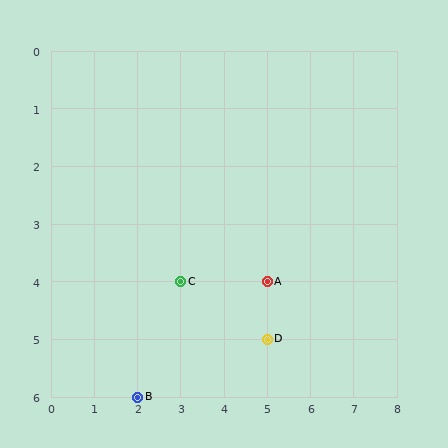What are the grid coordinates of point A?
Point A is at grid coordinates (5, 4).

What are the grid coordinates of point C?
Point C is at grid coordinates (3, 4).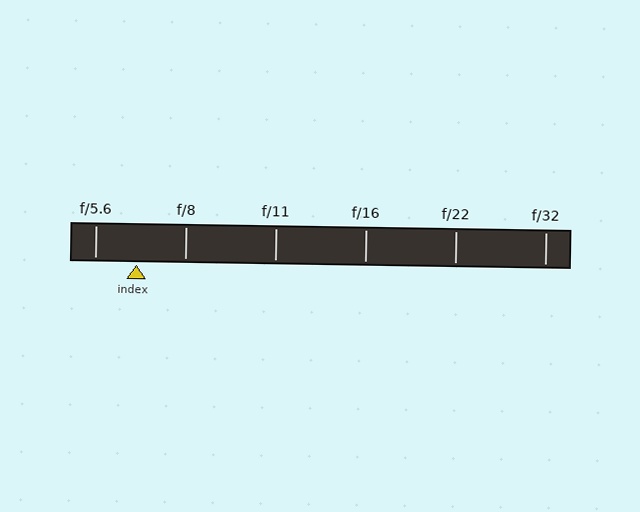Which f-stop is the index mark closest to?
The index mark is closest to f/5.6.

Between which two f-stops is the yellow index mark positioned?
The index mark is between f/5.6 and f/8.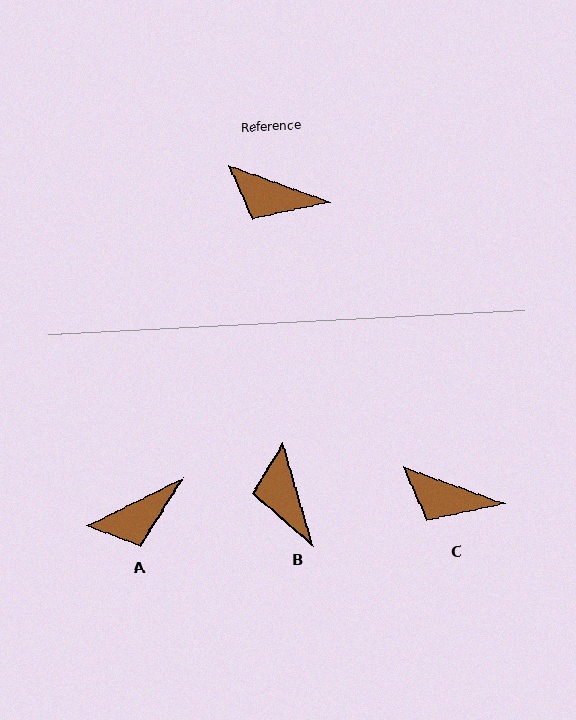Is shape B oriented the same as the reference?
No, it is off by about 54 degrees.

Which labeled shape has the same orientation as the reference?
C.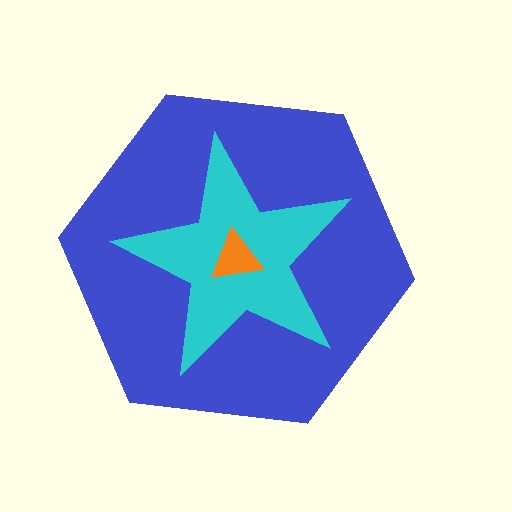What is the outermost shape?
The blue hexagon.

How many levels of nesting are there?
3.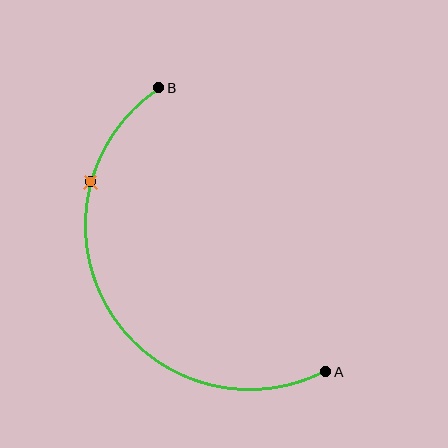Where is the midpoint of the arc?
The arc midpoint is the point on the curve farthest from the straight line joining A and B. It sits to the left of that line.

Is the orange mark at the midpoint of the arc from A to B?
No. The orange mark lies on the arc but is closer to endpoint B. The arc midpoint would be at the point on the curve equidistant along the arc from both A and B.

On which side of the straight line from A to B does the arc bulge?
The arc bulges to the left of the straight line connecting A and B.